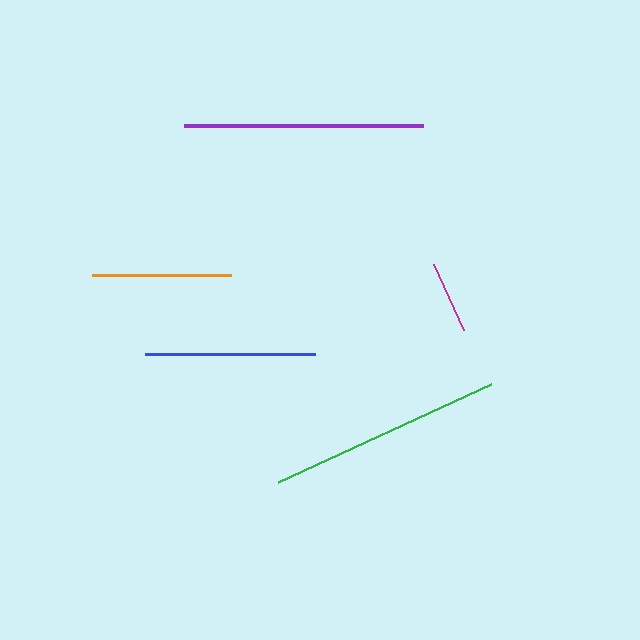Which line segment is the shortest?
The magenta line is the shortest at approximately 72 pixels.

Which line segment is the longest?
The purple line is the longest at approximately 240 pixels.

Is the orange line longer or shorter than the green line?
The green line is longer than the orange line.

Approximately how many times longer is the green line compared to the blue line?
The green line is approximately 1.4 times the length of the blue line.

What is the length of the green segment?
The green segment is approximately 234 pixels long.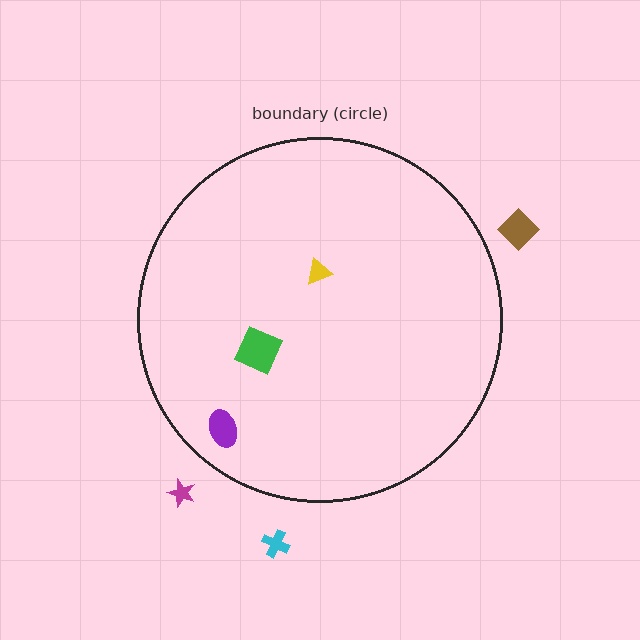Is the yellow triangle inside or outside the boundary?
Inside.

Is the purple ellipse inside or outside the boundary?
Inside.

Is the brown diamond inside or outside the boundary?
Outside.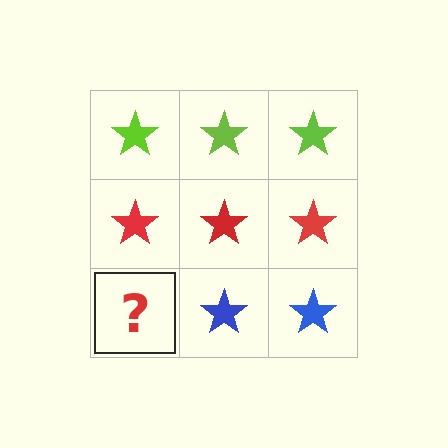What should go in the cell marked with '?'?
The missing cell should contain a blue star.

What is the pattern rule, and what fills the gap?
The rule is that each row has a consistent color. The gap should be filled with a blue star.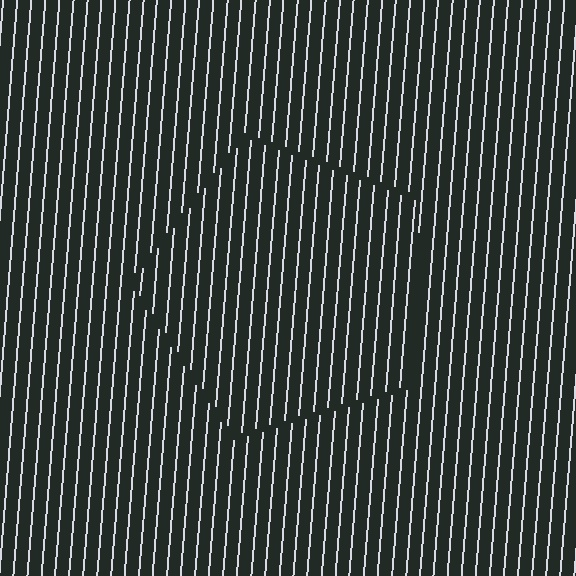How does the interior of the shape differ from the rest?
The interior of the shape contains the same grating, shifted by half a period — the contour is defined by the phase discontinuity where line-ends from the inner and outer gratings abut.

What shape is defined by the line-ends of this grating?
An illusory pentagon. The interior of the shape contains the same grating, shifted by half a period — the contour is defined by the phase discontinuity where line-ends from the inner and outer gratings abut.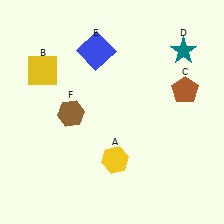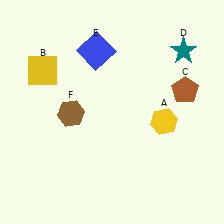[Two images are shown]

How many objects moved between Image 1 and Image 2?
1 object moved between the two images.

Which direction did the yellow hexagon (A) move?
The yellow hexagon (A) moved right.